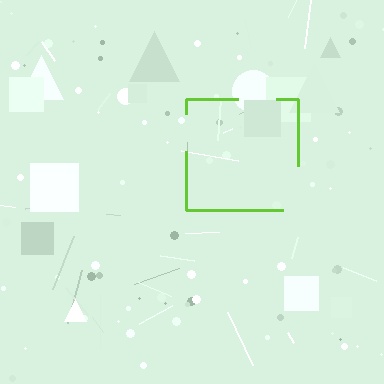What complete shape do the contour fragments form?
The contour fragments form a square.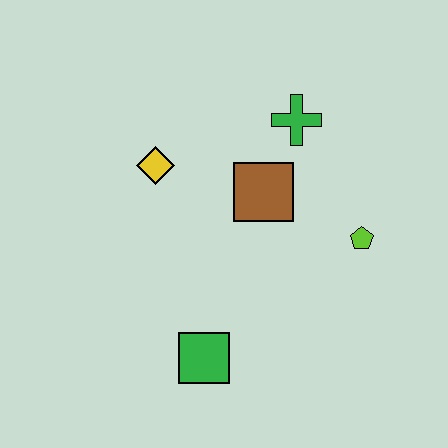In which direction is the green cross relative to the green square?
The green cross is above the green square.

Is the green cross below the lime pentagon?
No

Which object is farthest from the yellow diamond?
The lime pentagon is farthest from the yellow diamond.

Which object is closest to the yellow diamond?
The brown square is closest to the yellow diamond.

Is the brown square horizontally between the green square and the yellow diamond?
No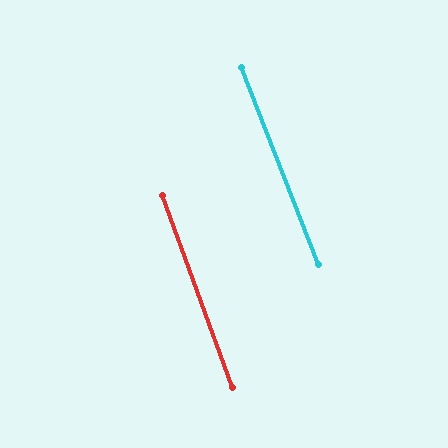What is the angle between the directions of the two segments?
Approximately 2 degrees.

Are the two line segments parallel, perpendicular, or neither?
Parallel — their directions differ by only 1.5°.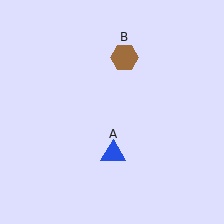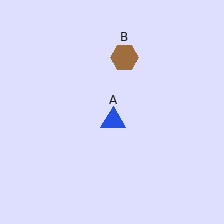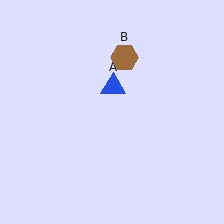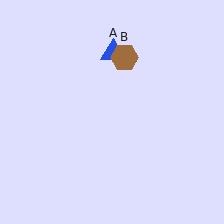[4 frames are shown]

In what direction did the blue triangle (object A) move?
The blue triangle (object A) moved up.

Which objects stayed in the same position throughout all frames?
Brown hexagon (object B) remained stationary.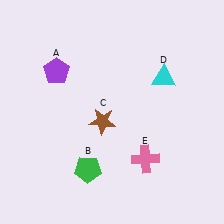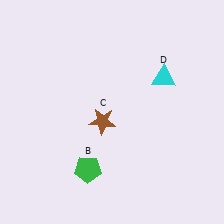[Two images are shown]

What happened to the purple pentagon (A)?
The purple pentagon (A) was removed in Image 2. It was in the top-left area of Image 1.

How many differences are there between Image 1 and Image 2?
There are 2 differences between the two images.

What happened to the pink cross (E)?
The pink cross (E) was removed in Image 2. It was in the bottom-right area of Image 1.